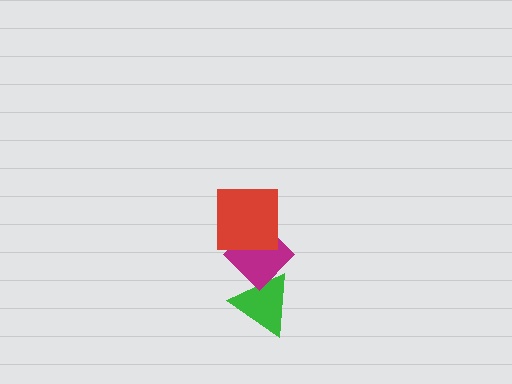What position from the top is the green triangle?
The green triangle is 3rd from the top.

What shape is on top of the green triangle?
The magenta diamond is on top of the green triangle.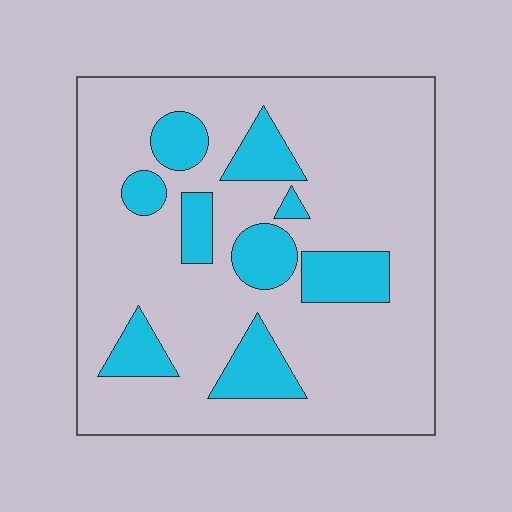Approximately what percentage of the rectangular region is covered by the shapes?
Approximately 20%.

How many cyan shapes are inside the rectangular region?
9.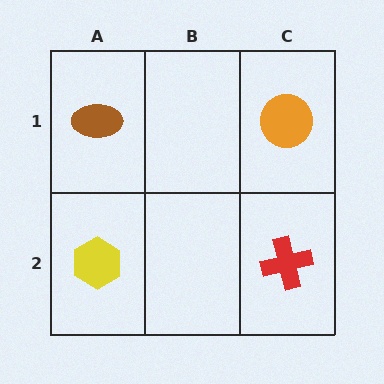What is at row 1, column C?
An orange circle.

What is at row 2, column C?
A red cross.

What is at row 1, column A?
A brown ellipse.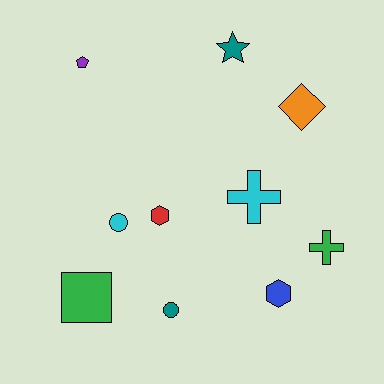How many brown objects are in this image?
There are no brown objects.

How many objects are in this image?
There are 10 objects.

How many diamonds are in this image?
There is 1 diamond.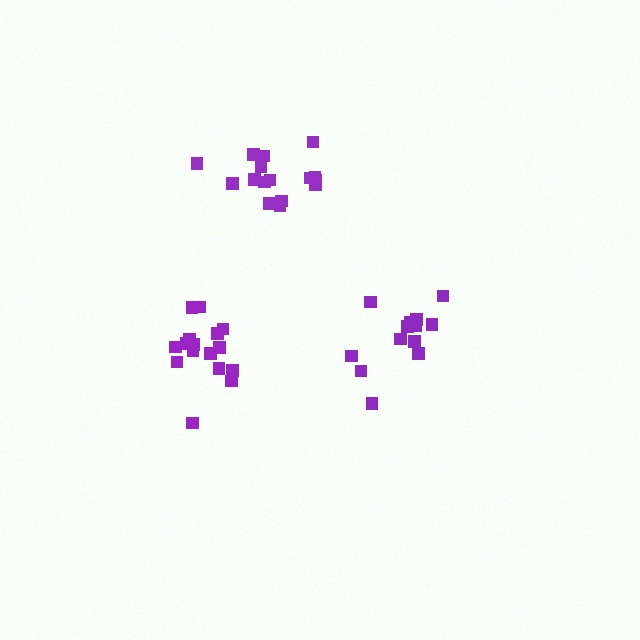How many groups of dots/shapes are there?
There are 3 groups.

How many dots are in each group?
Group 1: 16 dots, Group 2: 13 dots, Group 3: 16 dots (45 total).